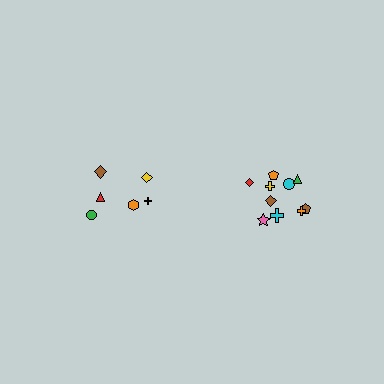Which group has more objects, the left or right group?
The right group.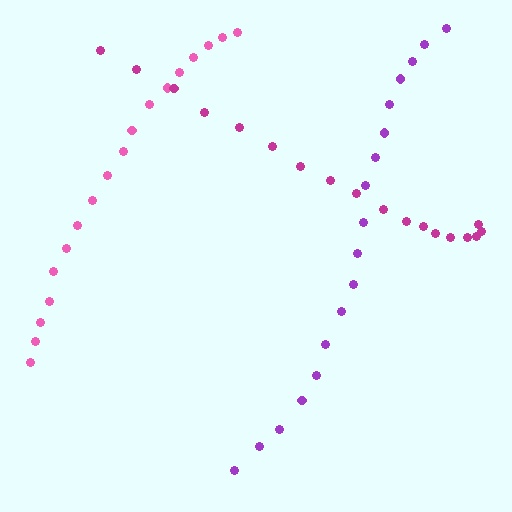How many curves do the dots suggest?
There are 3 distinct paths.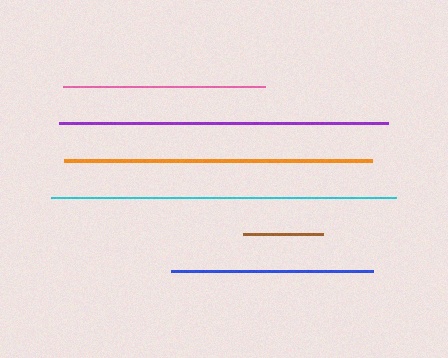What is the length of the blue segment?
The blue segment is approximately 202 pixels long.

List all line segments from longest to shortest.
From longest to shortest: cyan, purple, orange, blue, pink, brown.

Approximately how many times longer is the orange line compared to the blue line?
The orange line is approximately 1.5 times the length of the blue line.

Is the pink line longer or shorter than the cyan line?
The cyan line is longer than the pink line.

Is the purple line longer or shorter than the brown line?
The purple line is longer than the brown line.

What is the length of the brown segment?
The brown segment is approximately 80 pixels long.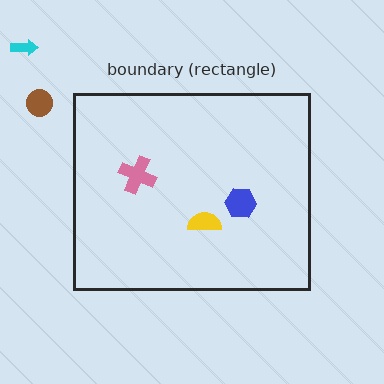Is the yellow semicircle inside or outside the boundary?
Inside.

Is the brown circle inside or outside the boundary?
Outside.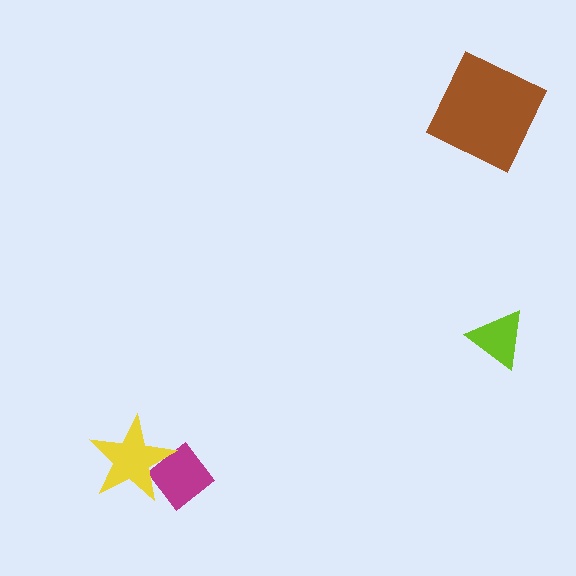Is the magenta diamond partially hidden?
Yes, it is partially covered by another shape.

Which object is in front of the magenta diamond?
The yellow star is in front of the magenta diamond.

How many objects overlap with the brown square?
0 objects overlap with the brown square.